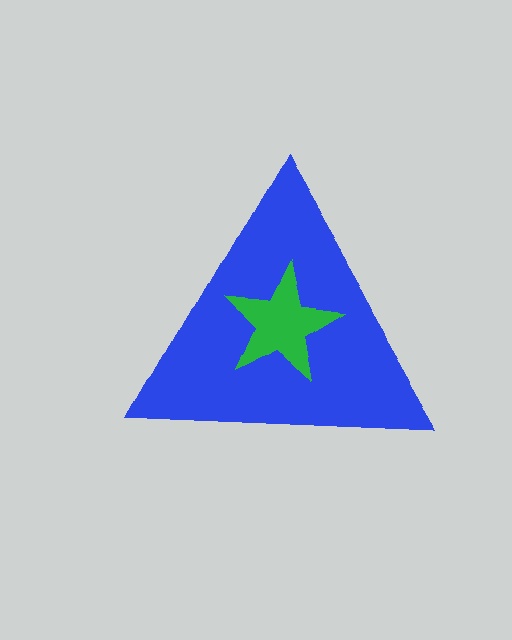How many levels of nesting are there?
2.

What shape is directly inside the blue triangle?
The green star.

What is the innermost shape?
The green star.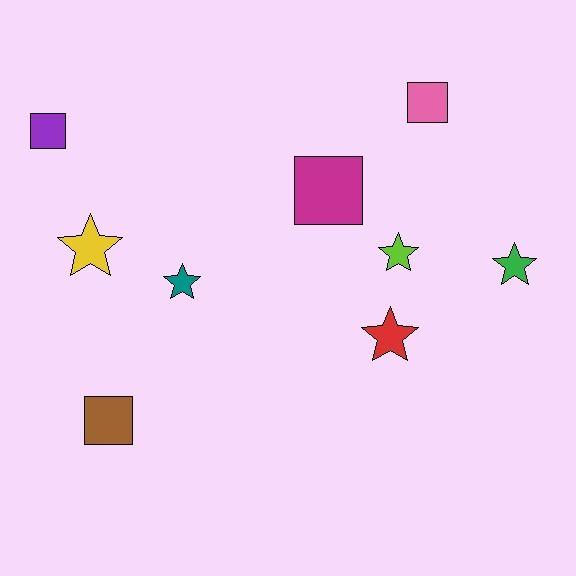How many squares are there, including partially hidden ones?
There are 4 squares.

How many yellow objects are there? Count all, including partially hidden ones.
There is 1 yellow object.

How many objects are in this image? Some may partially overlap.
There are 9 objects.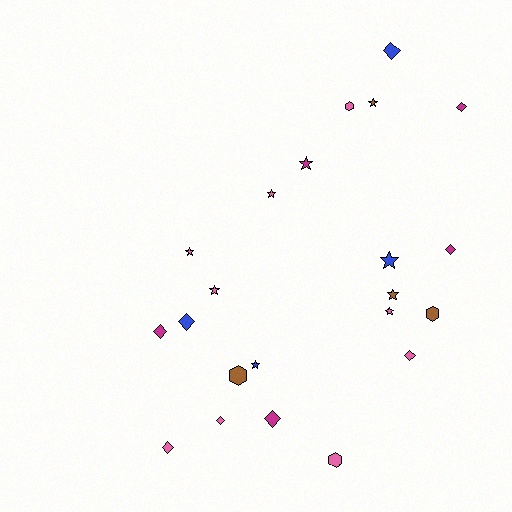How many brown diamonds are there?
There are no brown diamonds.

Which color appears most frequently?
Pink, with 9 objects.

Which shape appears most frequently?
Diamond, with 9 objects.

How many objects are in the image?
There are 22 objects.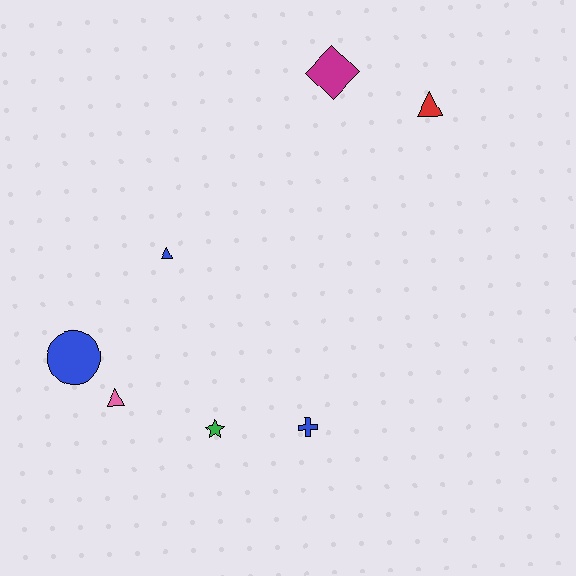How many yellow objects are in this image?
There are no yellow objects.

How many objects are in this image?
There are 7 objects.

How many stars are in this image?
There is 1 star.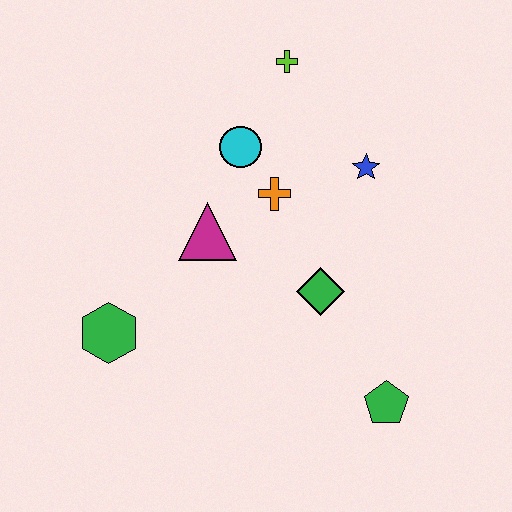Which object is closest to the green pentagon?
The green diamond is closest to the green pentagon.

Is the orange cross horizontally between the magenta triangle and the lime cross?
Yes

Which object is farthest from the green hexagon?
The lime cross is farthest from the green hexagon.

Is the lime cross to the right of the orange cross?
Yes